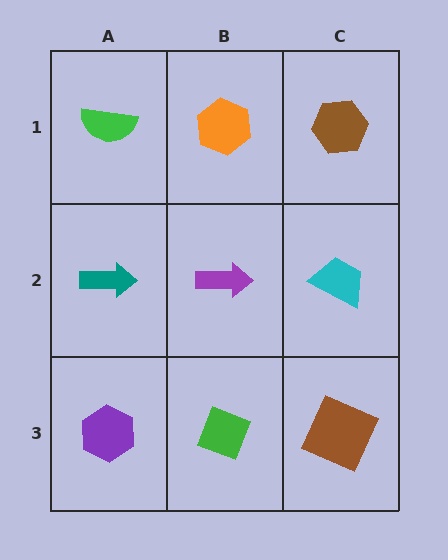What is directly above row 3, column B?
A purple arrow.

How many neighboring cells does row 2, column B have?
4.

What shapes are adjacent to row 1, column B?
A purple arrow (row 2, column B), a green semicircle (row 1, column A), a brown hexagon (row 1, column C).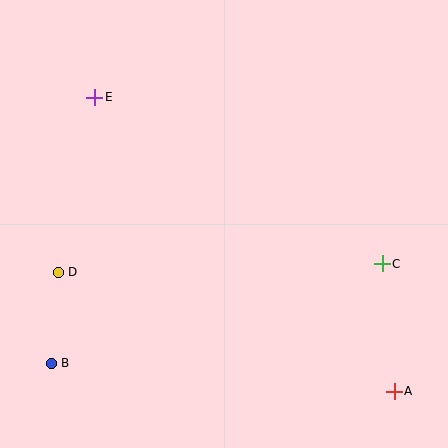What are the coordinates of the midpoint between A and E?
The midpoint between A and E is at (244, 244).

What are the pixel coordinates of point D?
Point D is at (58, 272).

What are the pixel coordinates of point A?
Point A is at (394, 391).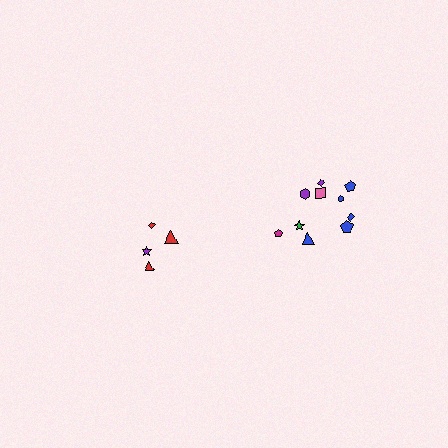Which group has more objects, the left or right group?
The right group.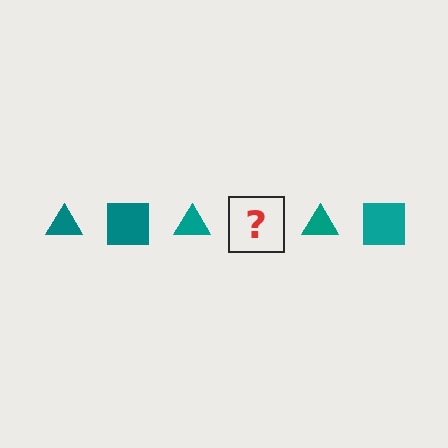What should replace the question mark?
The question mark should be replaced with a teal square.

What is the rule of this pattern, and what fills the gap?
The rule is that the pattern cycles through triangle, square shapes in teal. The gap should be filled with a teal square.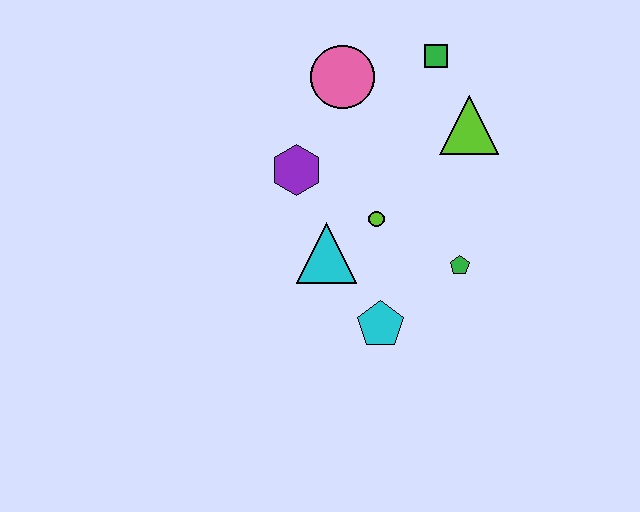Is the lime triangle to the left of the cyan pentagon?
No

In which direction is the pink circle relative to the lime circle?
The pink circle is above the lime circle.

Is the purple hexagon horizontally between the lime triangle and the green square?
No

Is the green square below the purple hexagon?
No